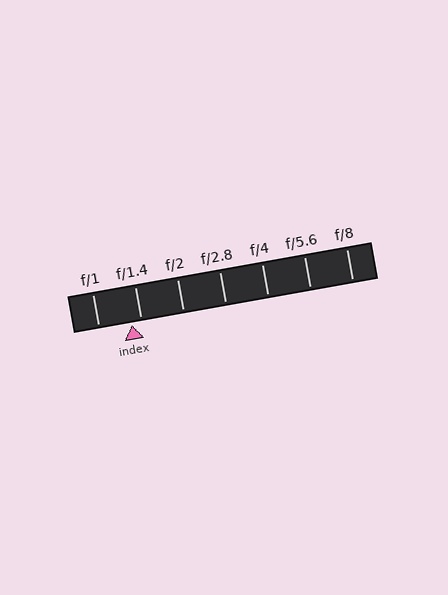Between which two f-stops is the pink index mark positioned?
The index mark is between f/1 and f/1.4.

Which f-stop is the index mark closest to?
The index mark is closest to f/1.4.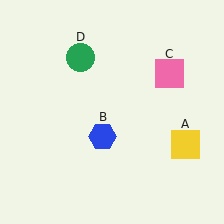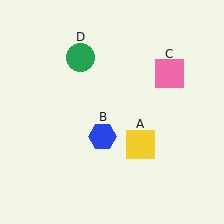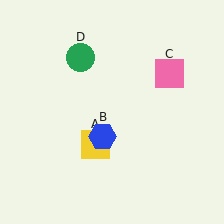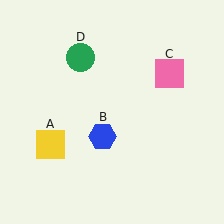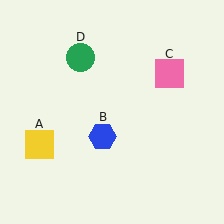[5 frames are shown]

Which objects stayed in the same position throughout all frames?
Blue hexagon (object B) and pink square (object C) and green circle (object D) remained stationary.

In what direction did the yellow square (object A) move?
The yellow square (object A) moved left.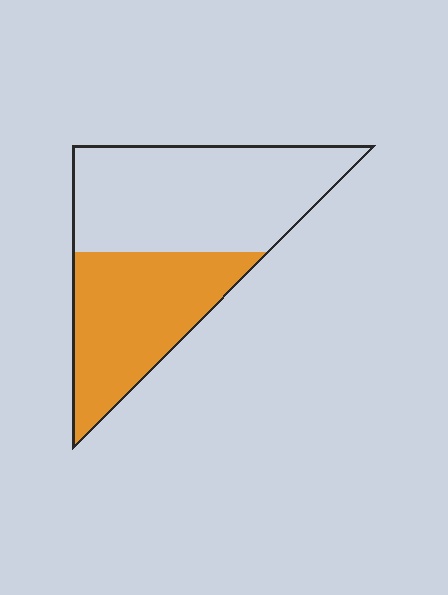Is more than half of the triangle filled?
No.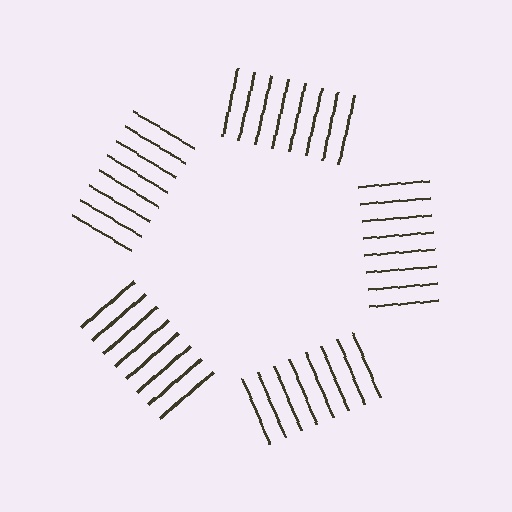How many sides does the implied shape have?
5 sides — the line-ends trace a pentagon.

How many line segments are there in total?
40 — 8 along each of the 5 edges.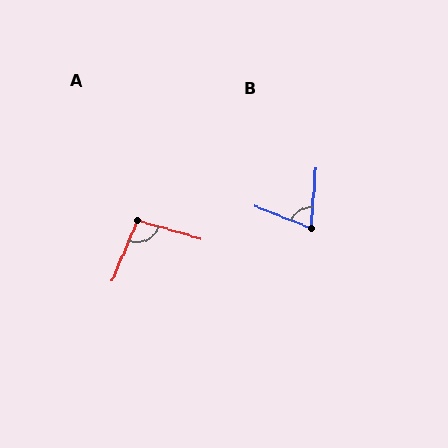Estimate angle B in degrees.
Approximately 72 degrees.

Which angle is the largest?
A, at approximately 97 degrees.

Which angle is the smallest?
B, at approximately 72 degrees.